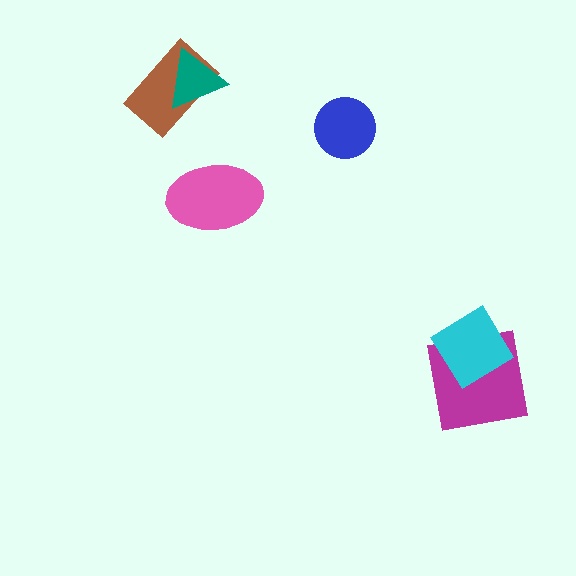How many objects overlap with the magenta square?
1 object overlaps with the magenta square.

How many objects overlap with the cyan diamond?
1 object overlaps with the cyan diamond.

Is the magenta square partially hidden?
Yes, it is partially covered by another shape.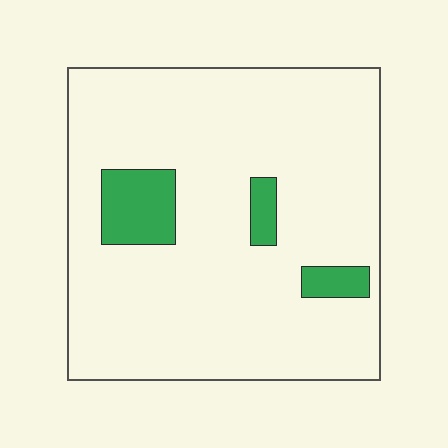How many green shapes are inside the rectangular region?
3.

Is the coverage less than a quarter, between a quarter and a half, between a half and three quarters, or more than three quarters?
Less than a quarter.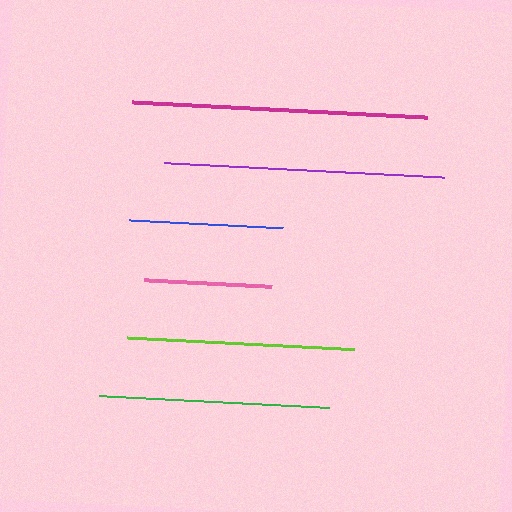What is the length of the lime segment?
The lime segment is approximately 229 pixels long.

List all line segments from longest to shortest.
From longest to shortest: magenta, purple, green, lime, blue, pink.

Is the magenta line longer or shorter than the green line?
The magenta line is longer than the green line.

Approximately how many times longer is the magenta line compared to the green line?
The magenta line is approximately 1.3 times the length of the green line.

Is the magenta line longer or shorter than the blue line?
The magenta line is longer than the blue line.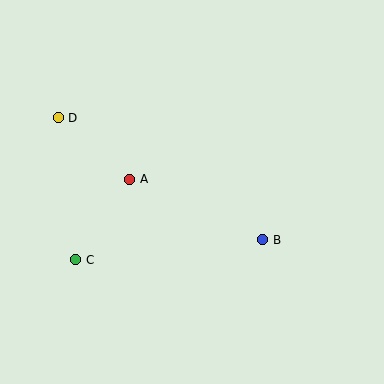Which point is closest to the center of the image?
Point A at (130, 179) is closest to the center.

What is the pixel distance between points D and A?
The distance between D and A is 94 pixels.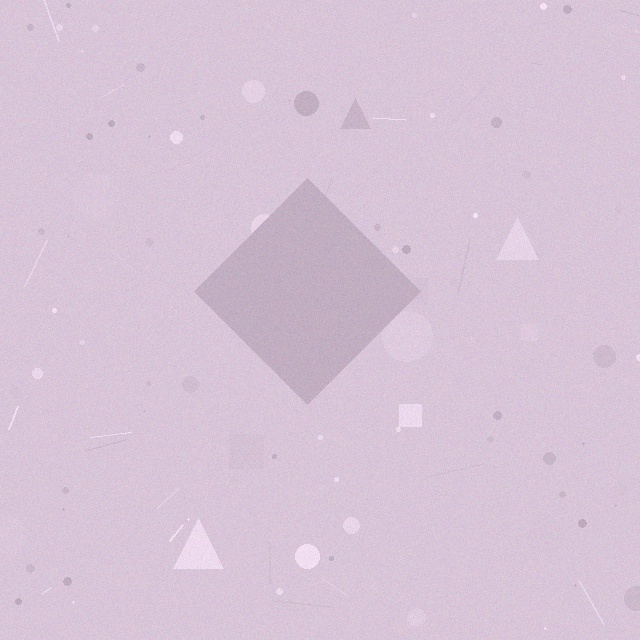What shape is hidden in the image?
A diamond is hidden in the image.